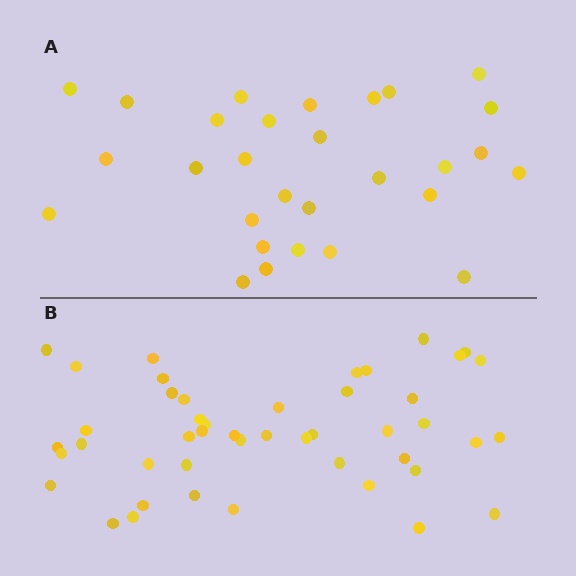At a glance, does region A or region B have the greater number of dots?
Region B (the bottom region) has more dots.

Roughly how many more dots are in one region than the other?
Region B has approximately 15 more dots than region A.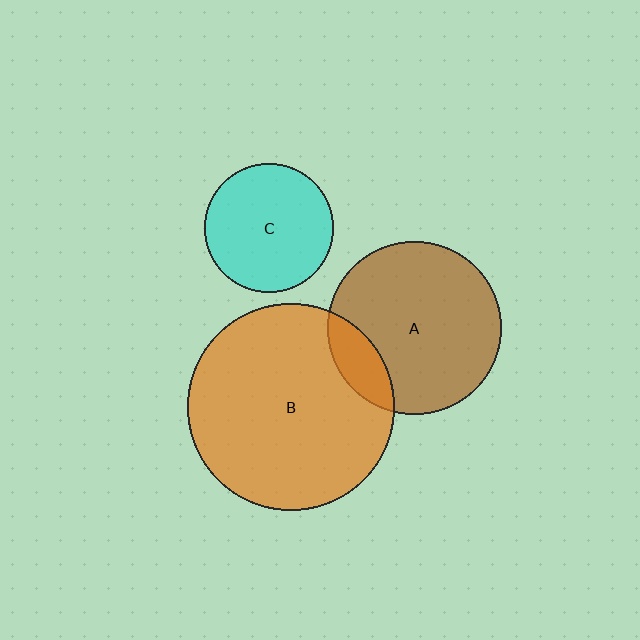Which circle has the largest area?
Circle B (orange).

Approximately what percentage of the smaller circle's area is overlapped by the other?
Approximately 15%.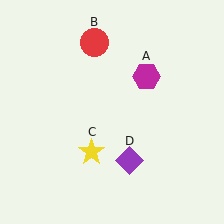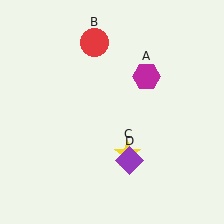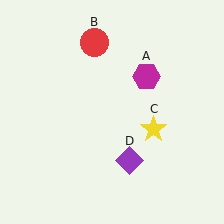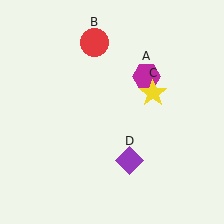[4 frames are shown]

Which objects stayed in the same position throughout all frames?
Magenta hexagon (object A) and red circle (object B) and purple diamond (object D) remained stationary.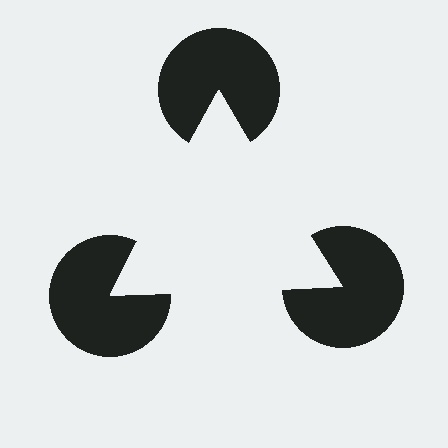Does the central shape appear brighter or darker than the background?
It typically appears slightly brighter than the background, even though no actual brightness change is drawn.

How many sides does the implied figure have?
3 sides.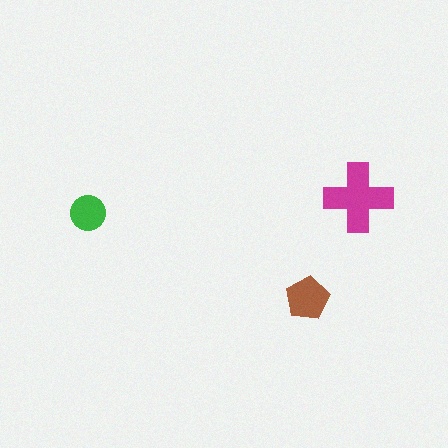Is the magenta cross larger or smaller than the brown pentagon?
Larger.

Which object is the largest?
The magenta cross.